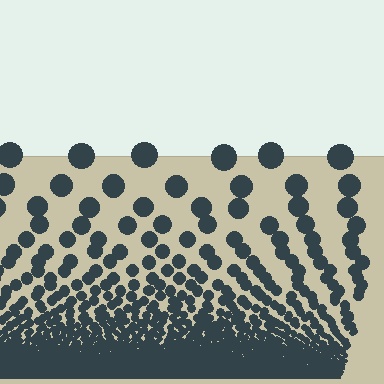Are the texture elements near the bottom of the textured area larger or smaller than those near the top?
Smaller. The gradient is inverted — elements near the bottom are smaller and denser.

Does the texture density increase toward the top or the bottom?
Density increases toward the bottom.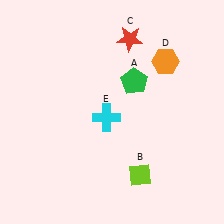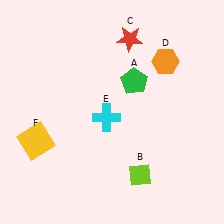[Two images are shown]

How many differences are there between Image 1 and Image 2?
There is 1 difference between the two images.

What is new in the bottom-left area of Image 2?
A yellow square (F) was added in the bottom-left area of Image 2.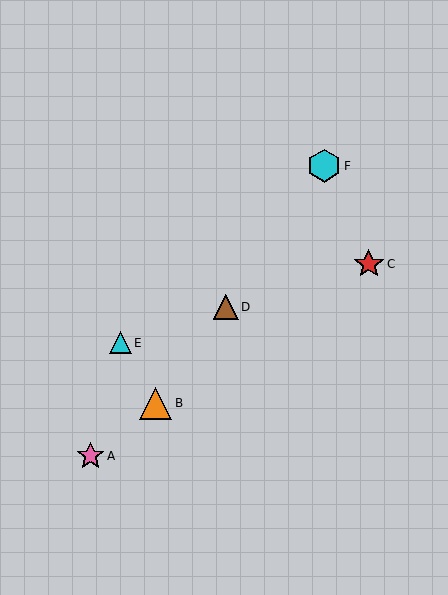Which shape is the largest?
The cyan hexagon (labeled F) is the largest.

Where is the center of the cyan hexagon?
The center of the cyan hexagon is at (324, 166).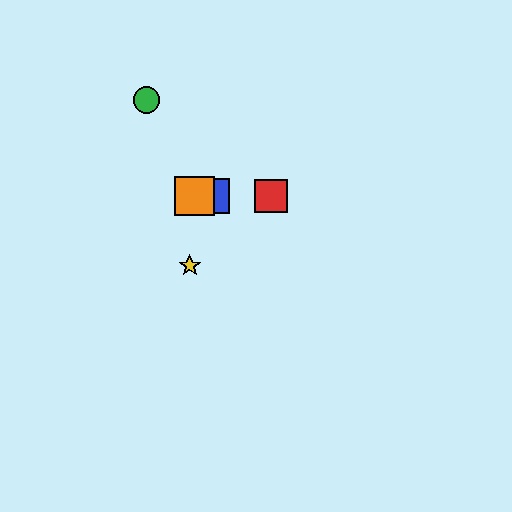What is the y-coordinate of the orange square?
The orange square is at y≈196.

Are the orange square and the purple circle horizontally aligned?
Yes, both are at y≈196.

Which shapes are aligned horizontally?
The red square, the blue square, the purple circle, the orange square are aligned horizontally.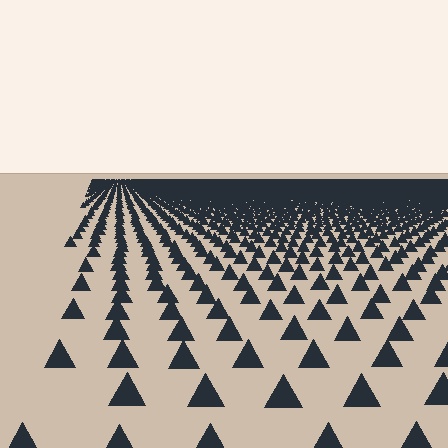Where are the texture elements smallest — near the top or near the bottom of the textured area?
Near the top.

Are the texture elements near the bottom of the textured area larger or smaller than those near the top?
Larger. Near the bottom, elements are closer to the viewer and appear at a bigger on-screen size.